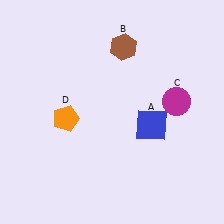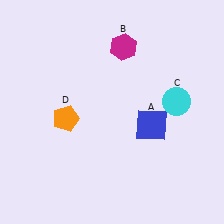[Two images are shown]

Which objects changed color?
B changed from brown to magenta. C changed from magenta to cyan.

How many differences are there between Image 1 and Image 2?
There are 2 differences between the two images.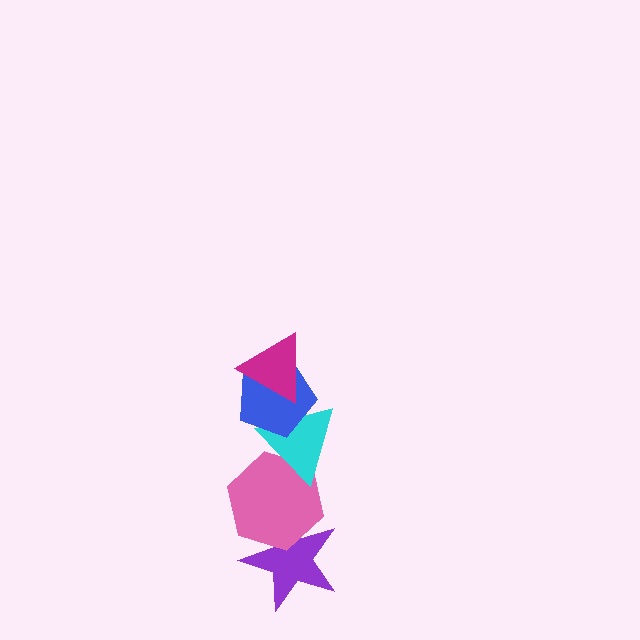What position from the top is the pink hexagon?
The pink hexagon is 4th from the top.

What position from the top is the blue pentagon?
The blue pentagon is 2nd from the top.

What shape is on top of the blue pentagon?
The magenta triangle is on top of the blue pentagon.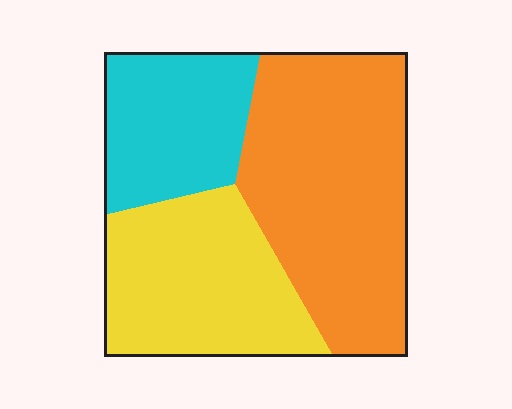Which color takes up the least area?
Cyan, at roughly 25%.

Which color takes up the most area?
Orange, at roughly 45%.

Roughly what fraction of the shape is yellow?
Yellow covers about 30% of the shape.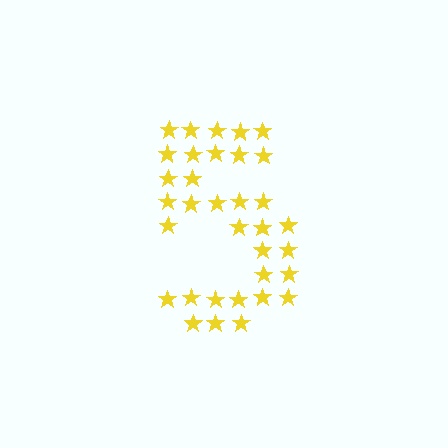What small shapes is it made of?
It is made of small stars.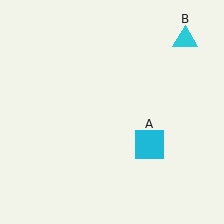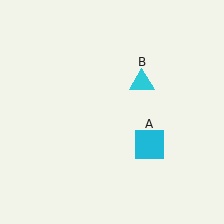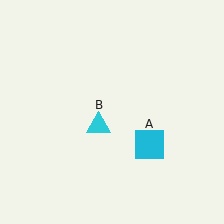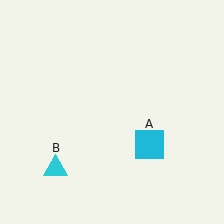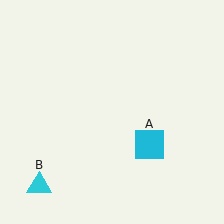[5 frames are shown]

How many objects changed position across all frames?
1 object changed position: cyan triangle (object B).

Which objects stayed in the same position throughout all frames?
Cyan square (object A) remained stationary.